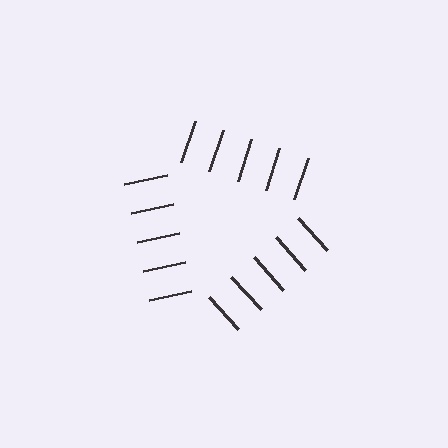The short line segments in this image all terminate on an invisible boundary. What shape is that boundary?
An illusory triangle — the line segments terminate on its edges but no continuous stroke is drawn.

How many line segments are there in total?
15 — 5 along each of the 3 edges.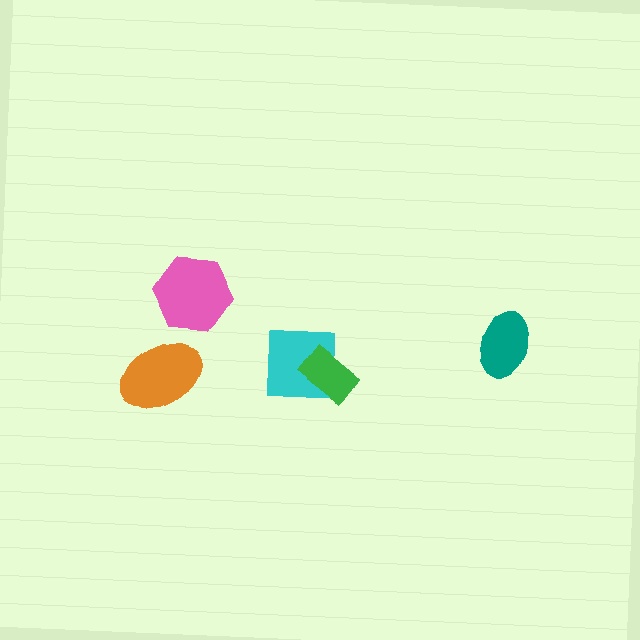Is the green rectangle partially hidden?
No, no other shape covers it.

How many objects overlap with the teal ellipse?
0 objects overlap with the teal ellipse.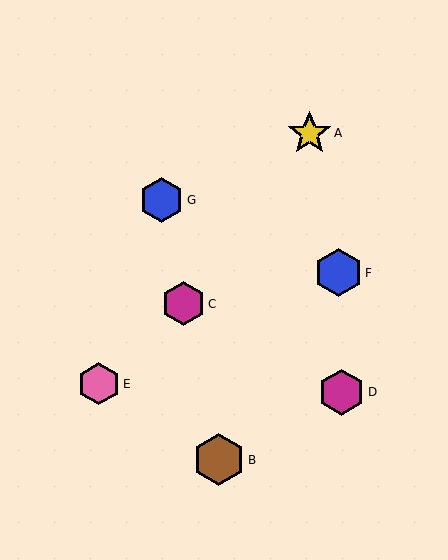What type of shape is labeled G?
Shape G is a blue hexagon.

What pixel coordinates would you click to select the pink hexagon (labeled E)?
Click at (99, 384) to select the pink hexagon E.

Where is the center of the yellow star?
The center of the yellow star is at (310, 133).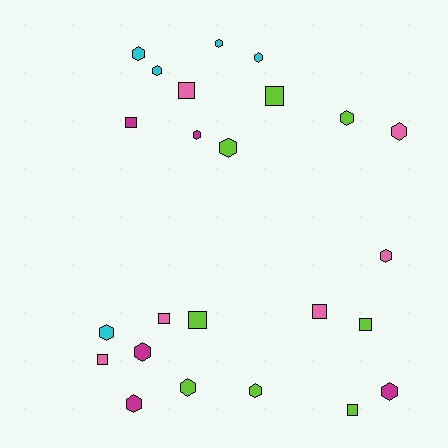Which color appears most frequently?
Lime, with 8 objects.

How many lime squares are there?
There are 4 lime squares.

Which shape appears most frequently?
Hexagon, with 15 objects.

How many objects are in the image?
There are 24 objects.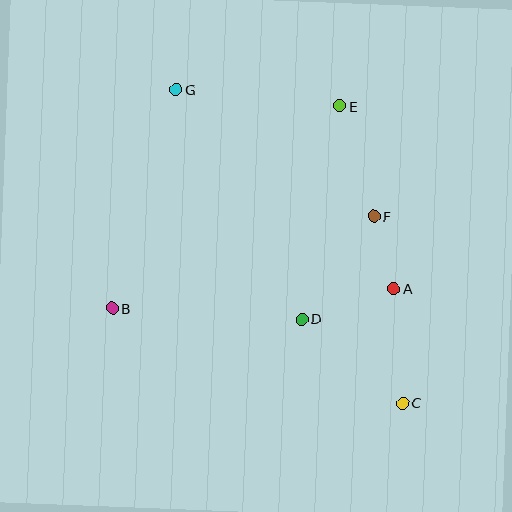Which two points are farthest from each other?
Points C and G are farthest from each other.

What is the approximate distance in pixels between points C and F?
The distance between C and F is approximately 189 pixels.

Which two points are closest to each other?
Points A and F are closest to each other.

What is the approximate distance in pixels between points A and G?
The distance between A and G is approximately 295 pixels.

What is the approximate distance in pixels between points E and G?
The distance between E and G is approximately 165 pixels.